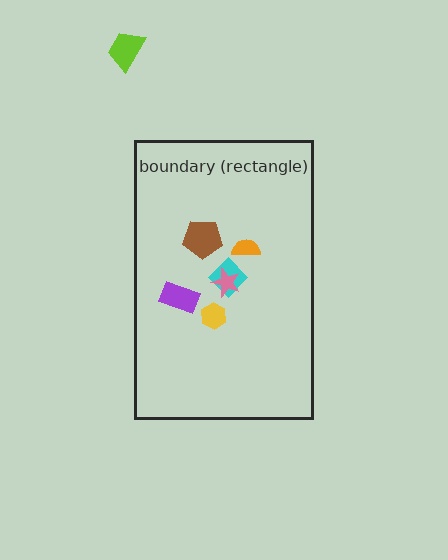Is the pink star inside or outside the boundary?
Inside.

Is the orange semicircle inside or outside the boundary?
Inside.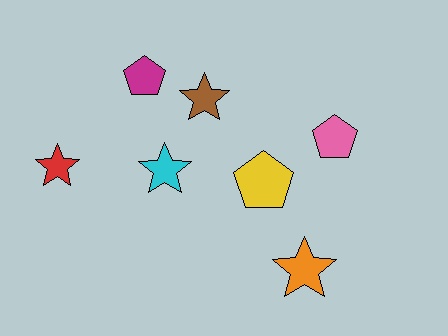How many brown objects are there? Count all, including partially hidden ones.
There is 1 brown object.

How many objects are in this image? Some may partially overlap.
There are 7 objects.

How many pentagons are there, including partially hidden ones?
There are 3 pentagons.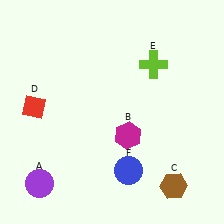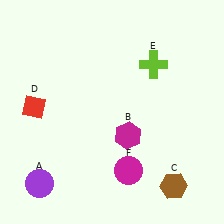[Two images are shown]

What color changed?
The circle (F) changed from blue in Image 1 to magenta in Image 2.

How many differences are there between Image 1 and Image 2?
There is 1 difference between the two images.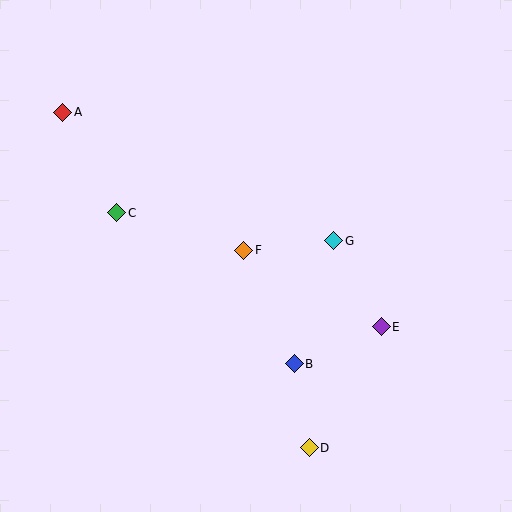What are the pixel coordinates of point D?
Point D is at (309, 448).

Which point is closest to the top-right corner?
Point G is closest to the top-right corner.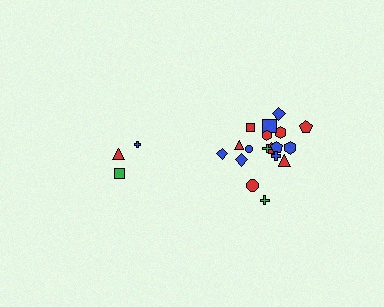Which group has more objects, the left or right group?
The right group.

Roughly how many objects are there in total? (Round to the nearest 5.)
Roughly 20 objects in total.